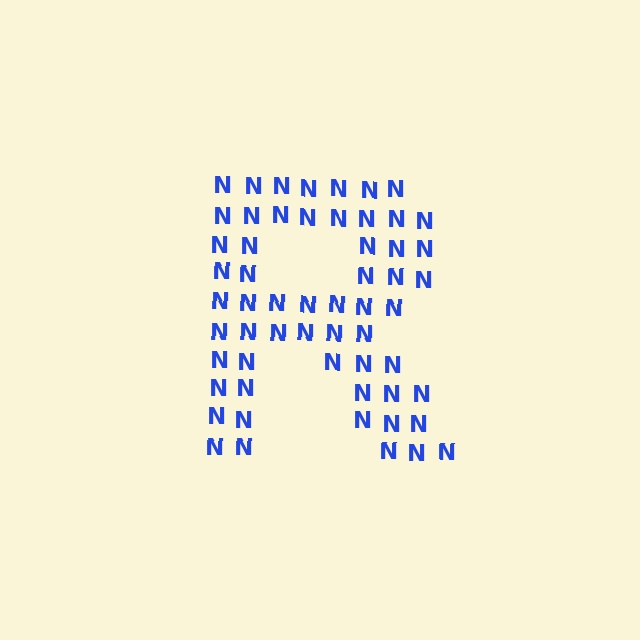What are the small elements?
The small elements are letter N's.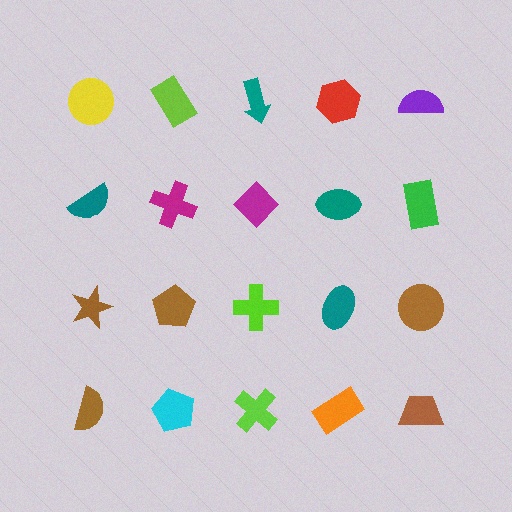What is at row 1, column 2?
A lime rectangle.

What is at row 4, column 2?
A cyan pentagon.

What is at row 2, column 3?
A magenta diamond.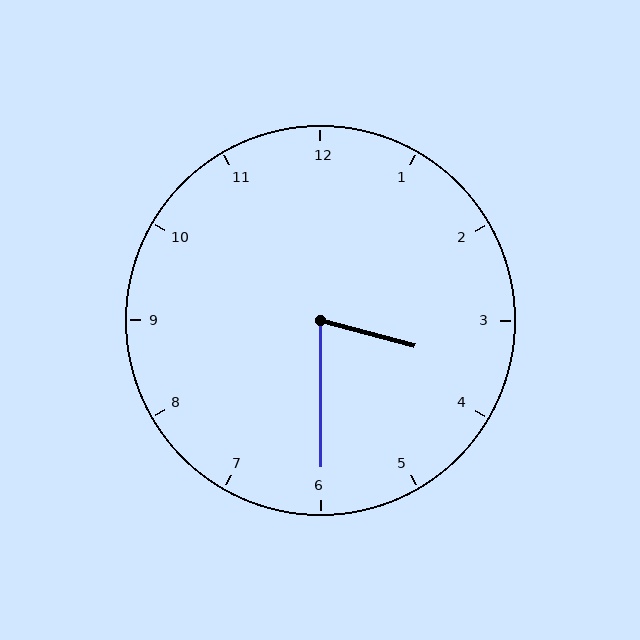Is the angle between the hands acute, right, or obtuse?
It is acute.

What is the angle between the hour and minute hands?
Approximately 75 degrees.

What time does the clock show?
3:30.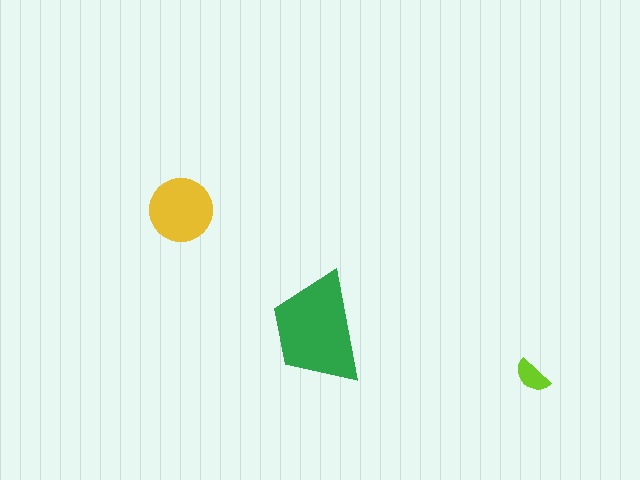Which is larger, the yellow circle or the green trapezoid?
The green trapezoid.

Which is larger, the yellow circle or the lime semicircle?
The yellow circle.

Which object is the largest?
The green trapezoid.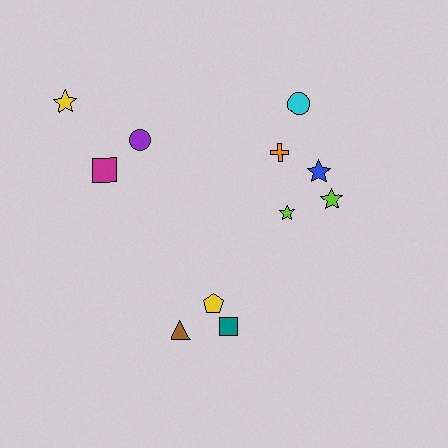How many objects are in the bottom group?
There are 3 objects.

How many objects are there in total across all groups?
There are 11 objects.